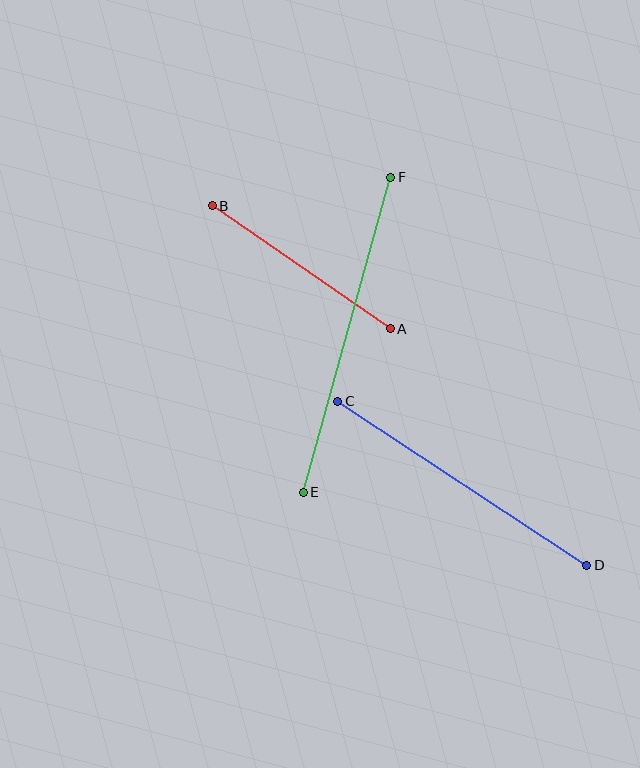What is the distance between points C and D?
The distance is approximately 298 pixels.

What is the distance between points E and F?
The distance is approximately 327 pixels.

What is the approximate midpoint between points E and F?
The midpoint is at approximately (347, 335) pixels.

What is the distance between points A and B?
The distance is approximately 216 pixels.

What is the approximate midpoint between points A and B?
The midpoint is at approximately (301, 267) pixels.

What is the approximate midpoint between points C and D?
The midpoint is at approximately (462, 483) pixels.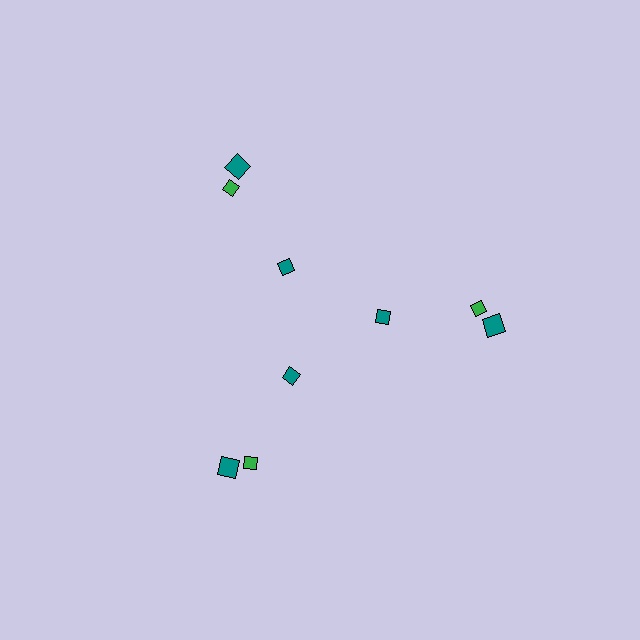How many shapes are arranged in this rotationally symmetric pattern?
There are 9 shapes, arranged in 3 groups of 3.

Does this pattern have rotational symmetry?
Yes, this pattern has 3-fold rotational symmetry. It looks the same after rotating 120 degrees around the center.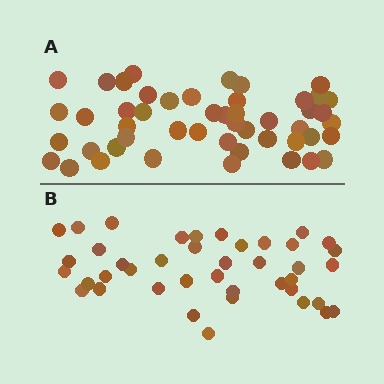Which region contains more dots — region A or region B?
Region A (the top region) has more dots.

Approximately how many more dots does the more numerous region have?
Region A has roughly 8 or so more dots than region B.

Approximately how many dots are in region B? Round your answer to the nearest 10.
About 40 dots. (The exact count is 41, which rounds to 40.)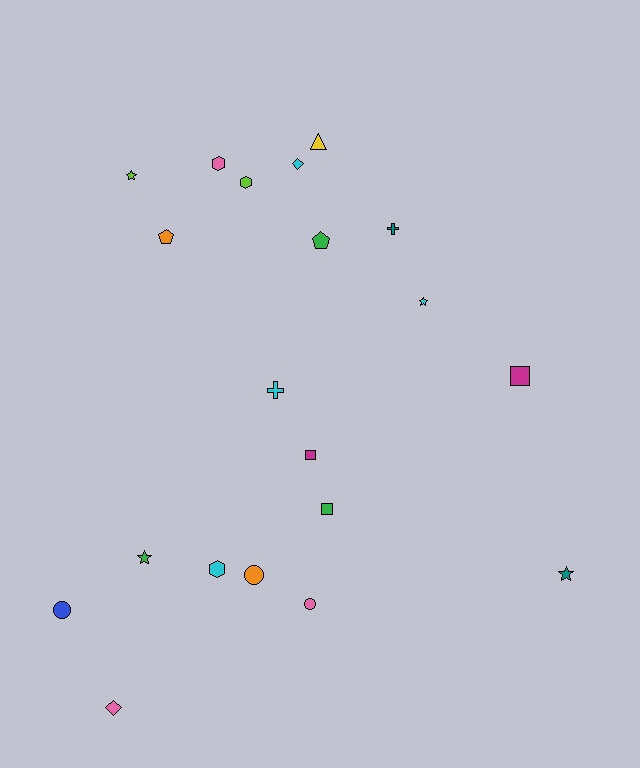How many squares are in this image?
There are 3 squares.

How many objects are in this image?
There are 20 objects.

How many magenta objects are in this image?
There are 2 magenta objects.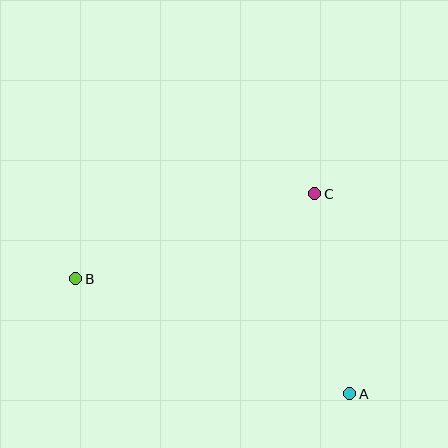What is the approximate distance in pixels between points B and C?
The distance between B and C is approximately 254 pixels.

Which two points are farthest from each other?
Points A and B are farthest from each other.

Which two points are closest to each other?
Points A and C are closest to each other.